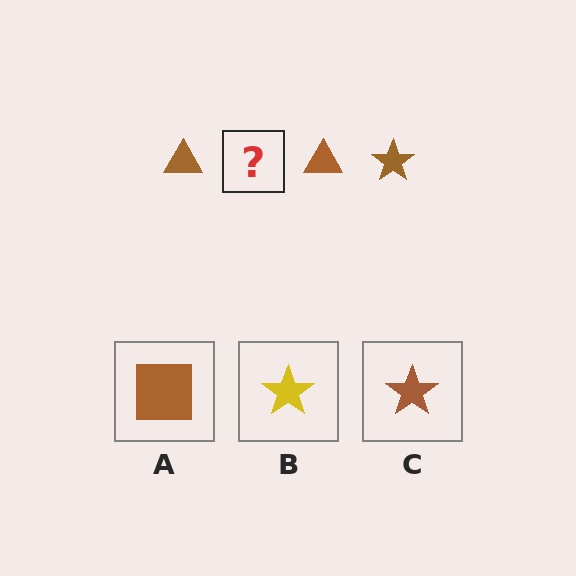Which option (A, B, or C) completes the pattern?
C.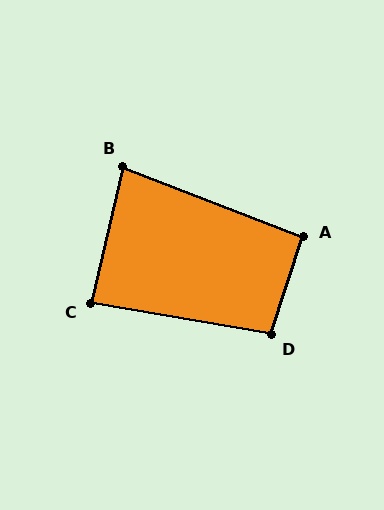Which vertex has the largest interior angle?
D, at approximately 98 degrees.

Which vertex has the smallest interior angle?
B, at approximately 82 degrees.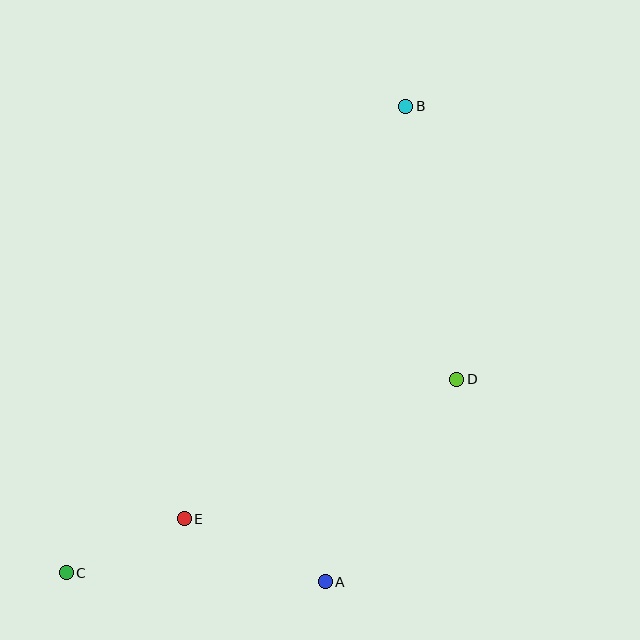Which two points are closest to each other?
Points C and E are closest to each other.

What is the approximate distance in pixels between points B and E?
The distance between B and E is approximately 468 pixels.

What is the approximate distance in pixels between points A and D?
The distance between A and D is approximately 242 pixels.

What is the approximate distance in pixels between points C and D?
The distance between C and D is approximately 436 pixels.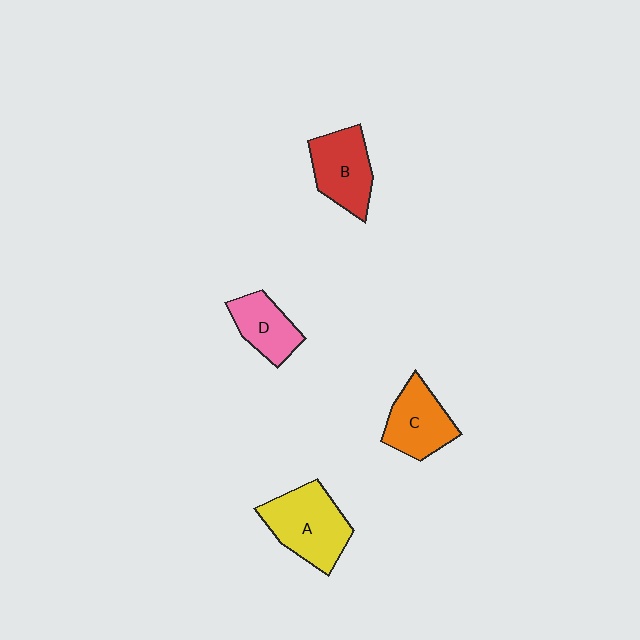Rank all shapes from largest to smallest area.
From largest to smallest: A (yellow), B (red), C (orange), D (pink).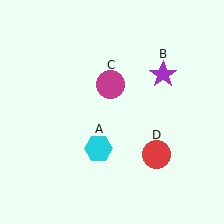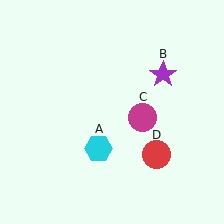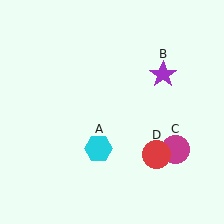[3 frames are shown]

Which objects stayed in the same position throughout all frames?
Cyan hexagon (object A) and purple star (object B) and red circle (object D) remained stationary.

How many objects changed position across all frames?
1 object changed position: magenta circle (object C).